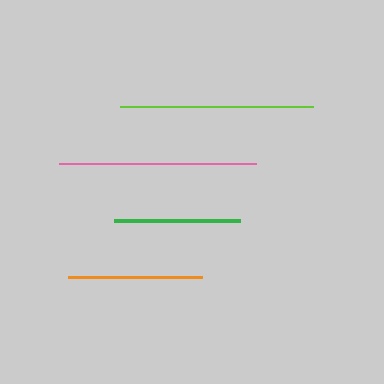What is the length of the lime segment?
The lime segment is approximately 193 pixels long.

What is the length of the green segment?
The green segment is approximately 126 pixels long.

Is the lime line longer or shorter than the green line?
The lime line is longer than the green line.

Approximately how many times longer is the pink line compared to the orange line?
The pink line is approximately 1.5 times the length of the orange line.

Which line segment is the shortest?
The green line is the shortest at approximately 126 pixels.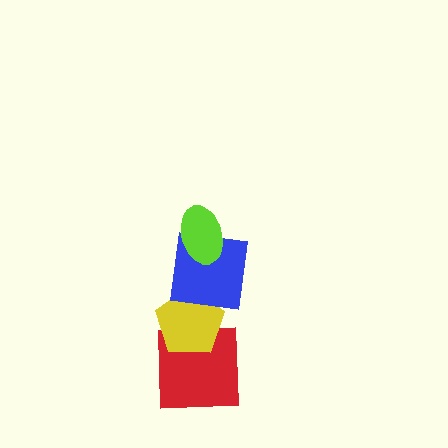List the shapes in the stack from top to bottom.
From top to bottom: the lime ellipse, the blue square, the yellow pentagon, the red square.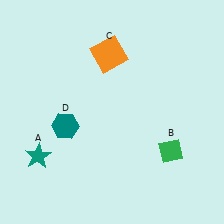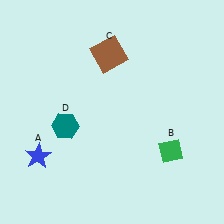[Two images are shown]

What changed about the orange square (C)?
In Image 1, C is orange. In Image 2, it changed to brown.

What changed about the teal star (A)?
In Image 1, A is teal. In Image 2, it changed to blue.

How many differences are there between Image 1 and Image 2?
There are 2 differences between the two images.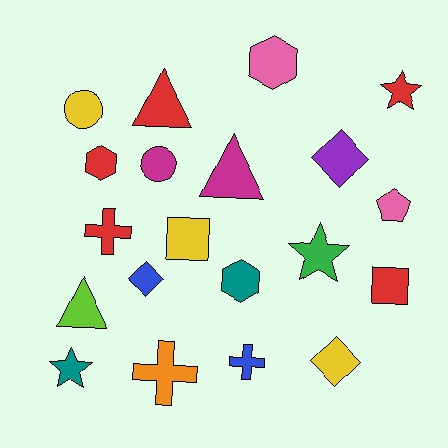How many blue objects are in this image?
There are 2 blue objects.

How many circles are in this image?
There are 2 circles.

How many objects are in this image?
There are 20 objects.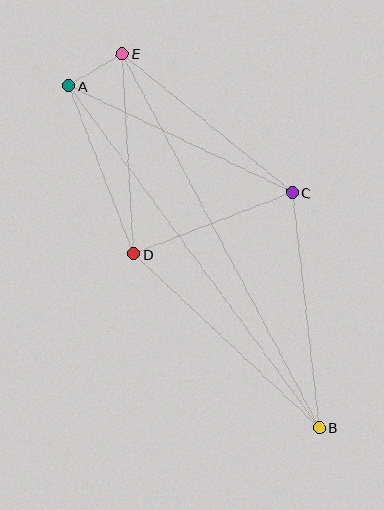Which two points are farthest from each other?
Points A and B are farthest from each other.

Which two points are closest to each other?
Points A and E are closest to each other.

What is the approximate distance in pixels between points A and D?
The distance between A and D is approximately 180 pixels.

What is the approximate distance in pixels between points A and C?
The distance between A and C is approximately 248 pixels.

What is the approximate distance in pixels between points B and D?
The distance between B and D is approximately 254 pixels.